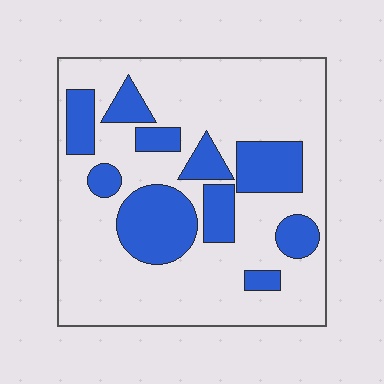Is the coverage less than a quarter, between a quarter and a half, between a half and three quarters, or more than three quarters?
Between a quarter and a half.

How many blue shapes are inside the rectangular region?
10.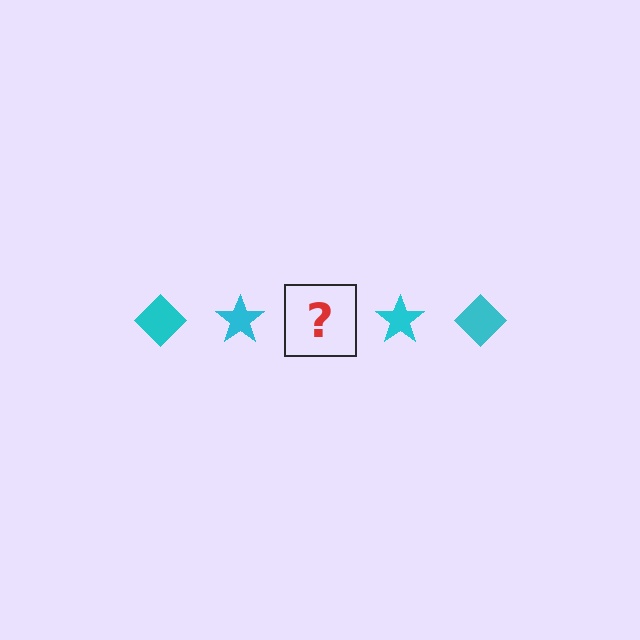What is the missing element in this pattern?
The missing element is a cyan diamond.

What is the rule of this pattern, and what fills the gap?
The rule is that the pattern cycles through diamond, star shapes in cyan. The gap should be filled with a cyan diamond.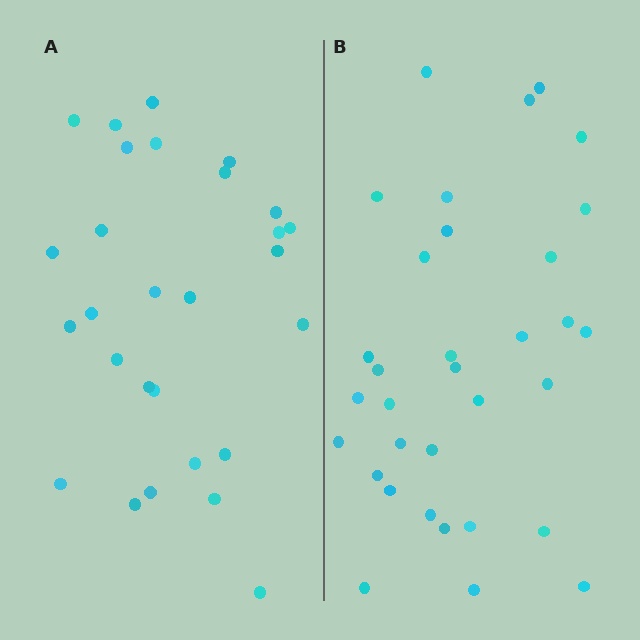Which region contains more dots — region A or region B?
Region B (the right region) has more dots.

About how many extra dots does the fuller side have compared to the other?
Region B has about 5 more dots than region A.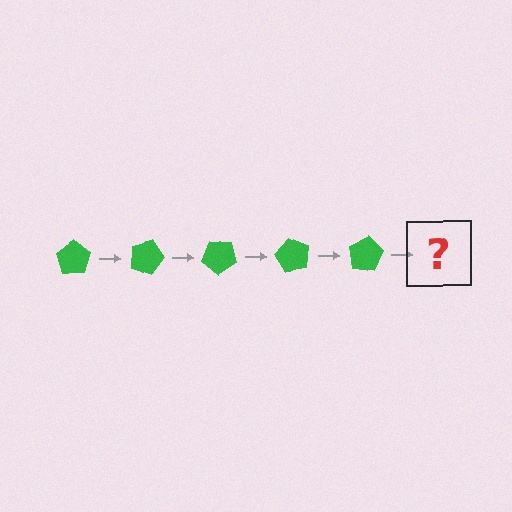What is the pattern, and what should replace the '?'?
The pattern is that the pentagon rotates 20 degrees each step. The '?' should be a green pentagon rotated 100 degrees.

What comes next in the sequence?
The next element should be a green pentagon rotated 100 degrees.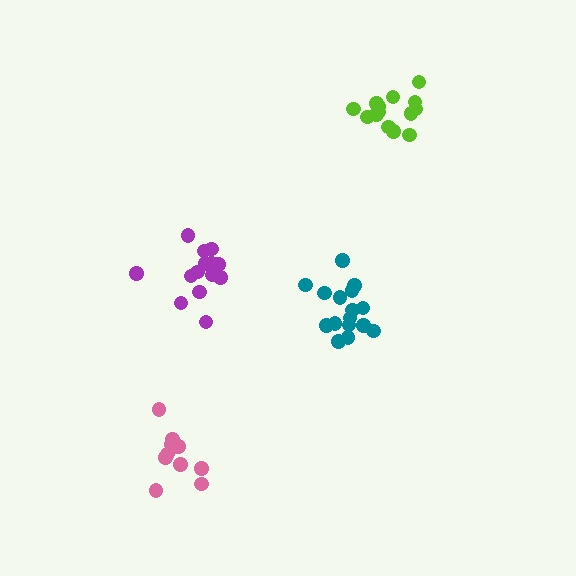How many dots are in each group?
Group 1: 11 dots, Group 2: 14 dots, Group 3: 16 dots, Group 4: 14 dots (55 total).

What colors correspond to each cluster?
The clusters are colored: pink, lime, teal, purple.